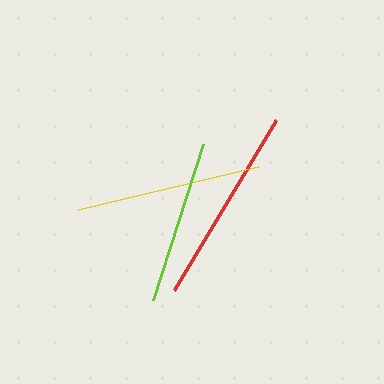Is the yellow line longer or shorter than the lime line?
The yellow line is longer than the lime line.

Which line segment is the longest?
The red line is the longest at approximately 198 pixels.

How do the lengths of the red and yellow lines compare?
The red and yellow lines are approximately the same length.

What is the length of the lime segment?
The lime segment is approximately 164 pixels long.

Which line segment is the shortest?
The lime line is the shortest at approximately 164 pixels.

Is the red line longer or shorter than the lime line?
The red line is longer than the lime line.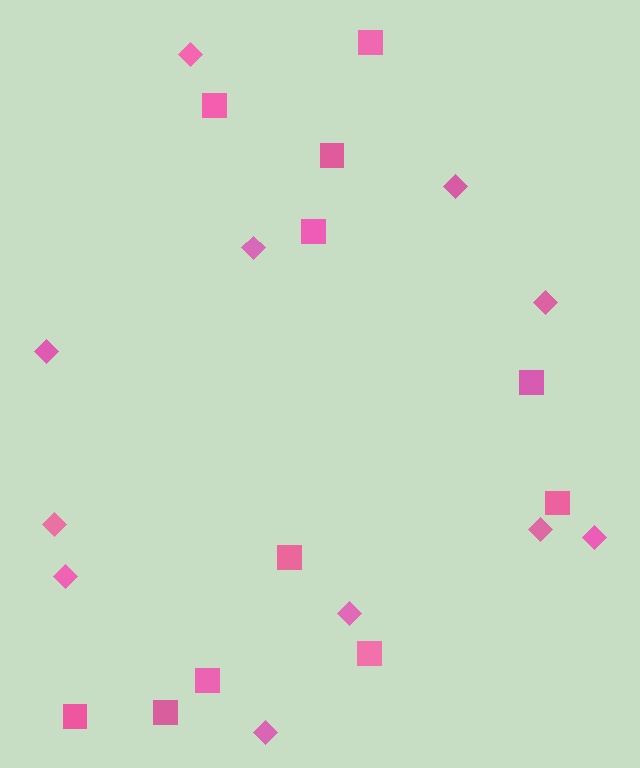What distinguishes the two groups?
There are 2 groups: one group of squares (11) and one group of diamonds (11).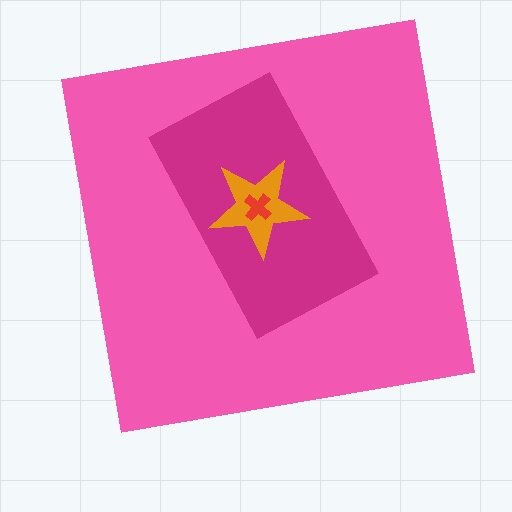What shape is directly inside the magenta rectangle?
The orange star.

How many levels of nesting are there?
4.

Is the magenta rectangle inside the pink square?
Yes.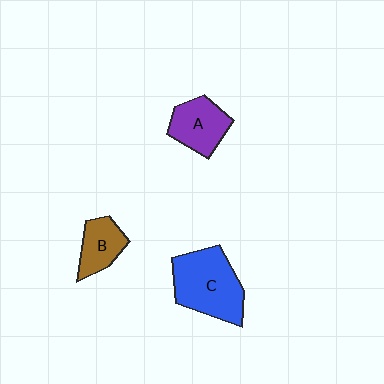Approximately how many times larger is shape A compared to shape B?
Approximately 1.3 times.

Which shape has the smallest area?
Shape B (brown).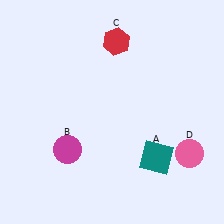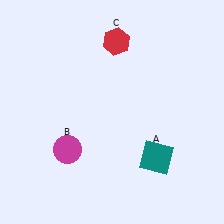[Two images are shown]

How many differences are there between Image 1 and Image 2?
There is 1 difference between the two images.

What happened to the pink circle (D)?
The pink circle (D) was removed in Image 2. It was in the bottom-right area of Image 1.